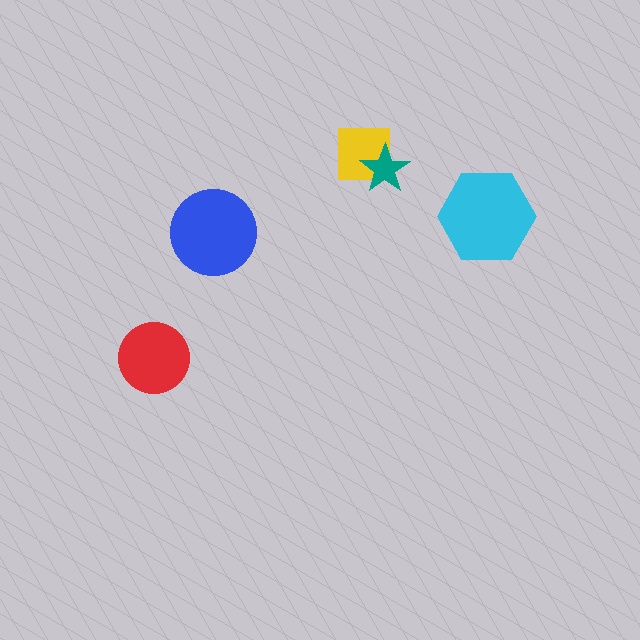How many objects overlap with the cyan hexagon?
0 objects overlap with the cyan hexagon.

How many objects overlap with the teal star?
1 object overlaps with the teal star.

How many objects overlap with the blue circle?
0 objects overlap with the blue circle.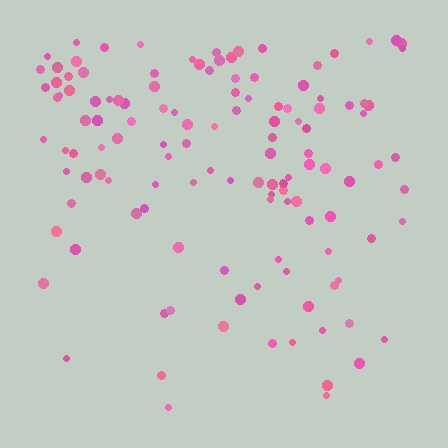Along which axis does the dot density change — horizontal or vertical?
Vertical.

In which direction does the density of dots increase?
From bottom to top, with the top side densest.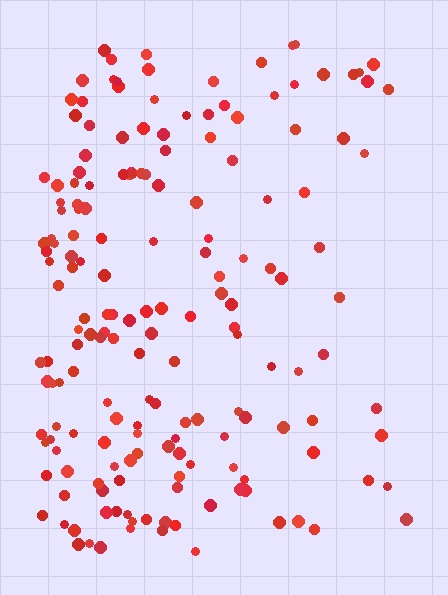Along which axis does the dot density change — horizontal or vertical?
Horizontal.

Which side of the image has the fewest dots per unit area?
The right.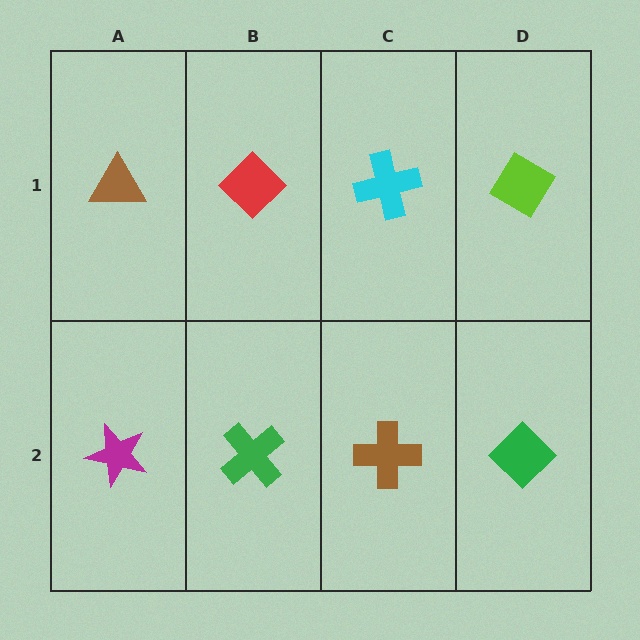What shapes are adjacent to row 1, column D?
A green diamond (row 2, column D), a cyan cross (row 1, column C).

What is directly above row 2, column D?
A lime diamond.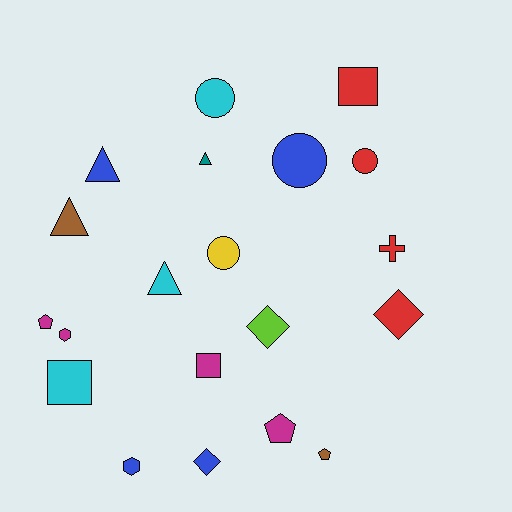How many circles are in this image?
There are 4 circles.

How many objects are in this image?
There are 20 objects.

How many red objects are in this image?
There are 4 red objects.